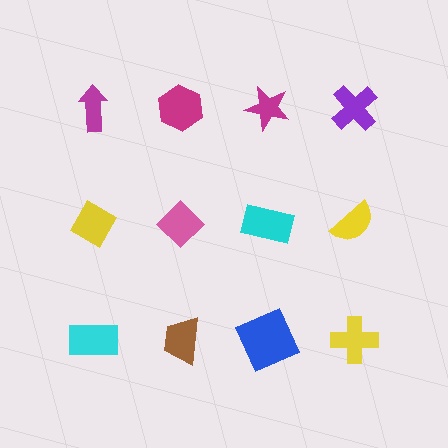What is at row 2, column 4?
A yellow semicircle.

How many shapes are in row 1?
4 shapes.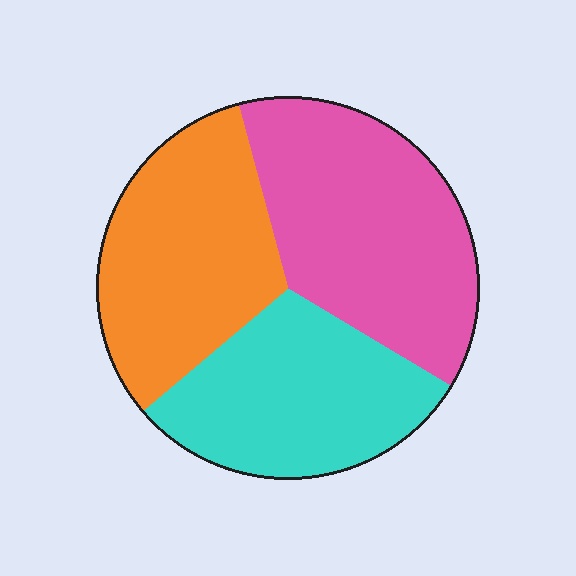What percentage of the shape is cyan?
Cyan covers roughly 30% of the shape.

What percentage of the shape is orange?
Orange covers around 30% of the shape.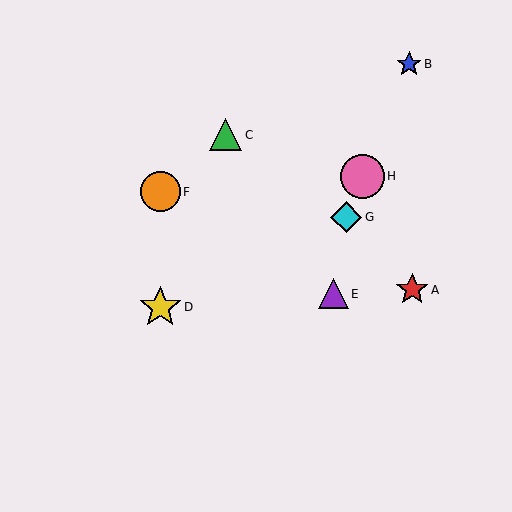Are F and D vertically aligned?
Yes, both are at x≈160.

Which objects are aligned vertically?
Objects D, F are aligned vertically.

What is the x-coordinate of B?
Object B is at x≈409.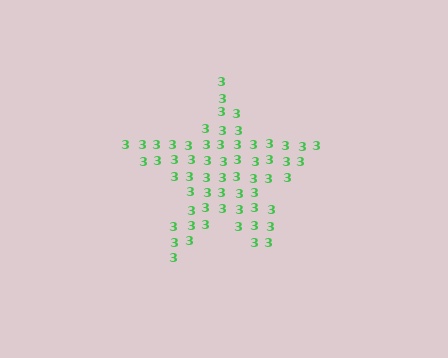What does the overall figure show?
The overall figure shows a star.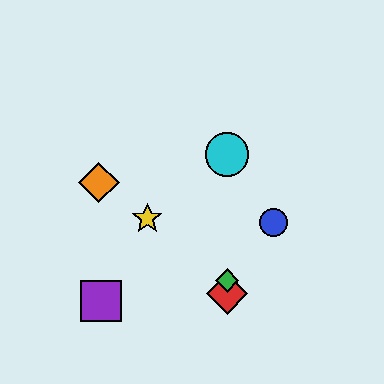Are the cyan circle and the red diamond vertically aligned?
Yes, both are at x≈227.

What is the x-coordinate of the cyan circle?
The cyan circle is at x≈227.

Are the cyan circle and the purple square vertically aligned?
No, the cyan circle is at x≈227 and the purple square is at x≈101.